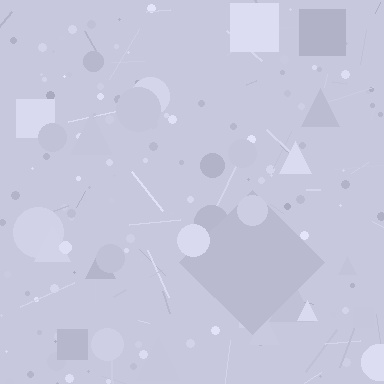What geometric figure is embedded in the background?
A diamond is embedded in the background.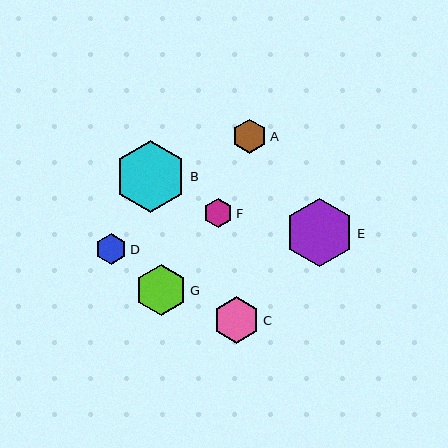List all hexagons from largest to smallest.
From largest to smallest: B, E, G, C, A, D, F.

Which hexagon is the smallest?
Hexagon F is the smallest with a size of approximately 29 pixels.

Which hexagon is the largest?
Hexagon B is the largest with a size of approximately 72 pixels.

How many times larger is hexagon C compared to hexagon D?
Hexagon C is approximately 1.5 times the size of hexagon D.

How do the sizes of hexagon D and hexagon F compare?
Hexagon D and hexagon F are approximately the same size.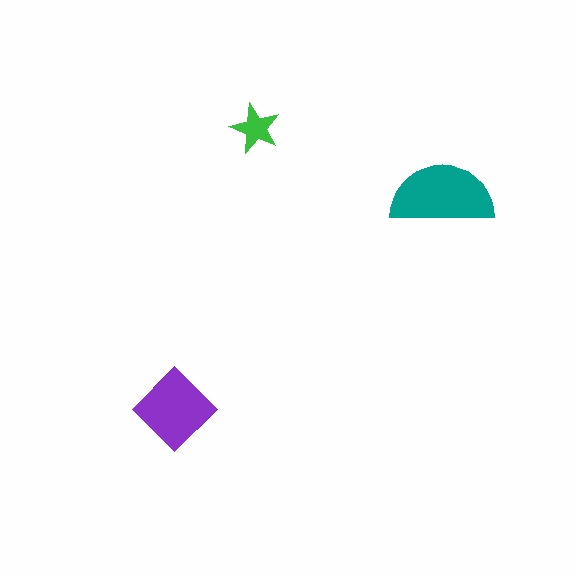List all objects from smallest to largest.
The green star, the purple diamond, the teal semicircle.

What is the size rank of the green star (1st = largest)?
3rd.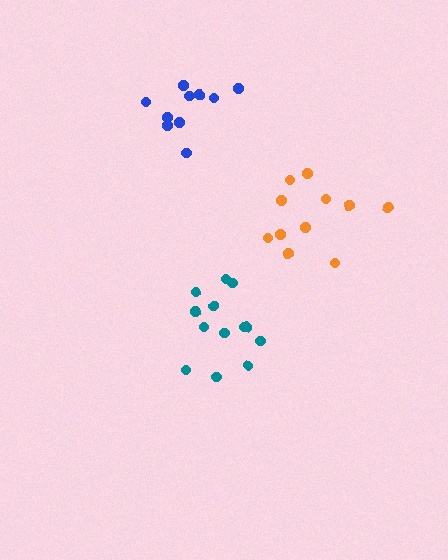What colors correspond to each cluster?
The clusters are colored: orange, teal, blue.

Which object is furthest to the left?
The blue cluster is leftmost.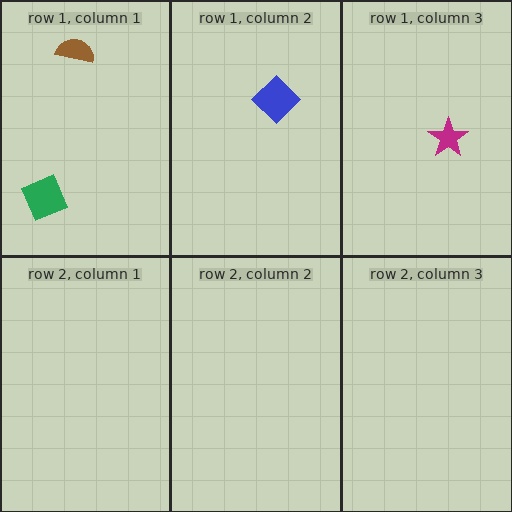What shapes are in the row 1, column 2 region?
The blue diamond.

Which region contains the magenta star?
The row 1, column 3 region.